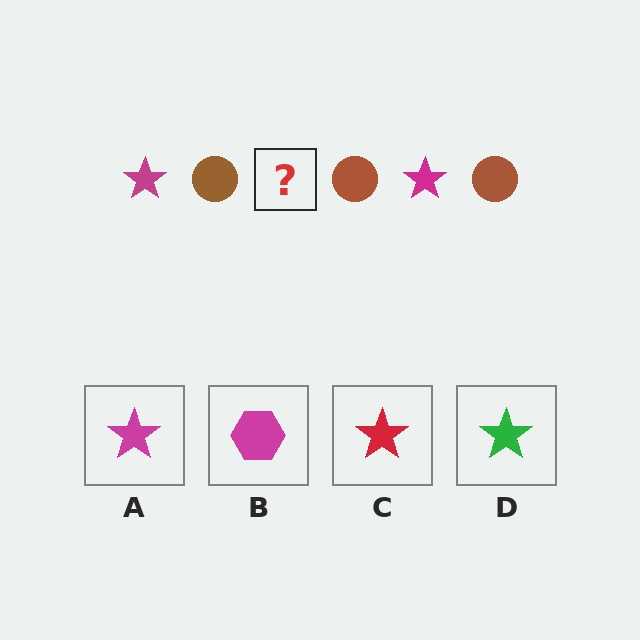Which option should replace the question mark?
Option A.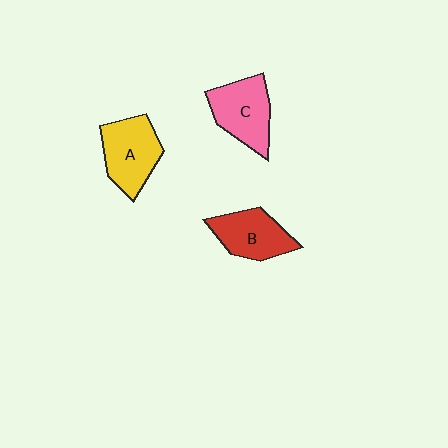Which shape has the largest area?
Shape A (yellow).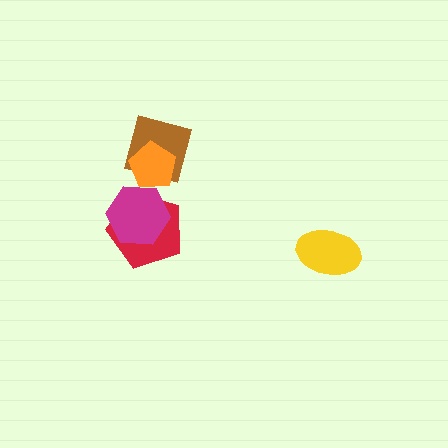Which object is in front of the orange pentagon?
The magenta hexagon is in front of the orange pentagon.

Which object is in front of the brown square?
The orange pentagon is in front of the brown square.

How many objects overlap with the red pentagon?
1 object overlaps with the red pentagon.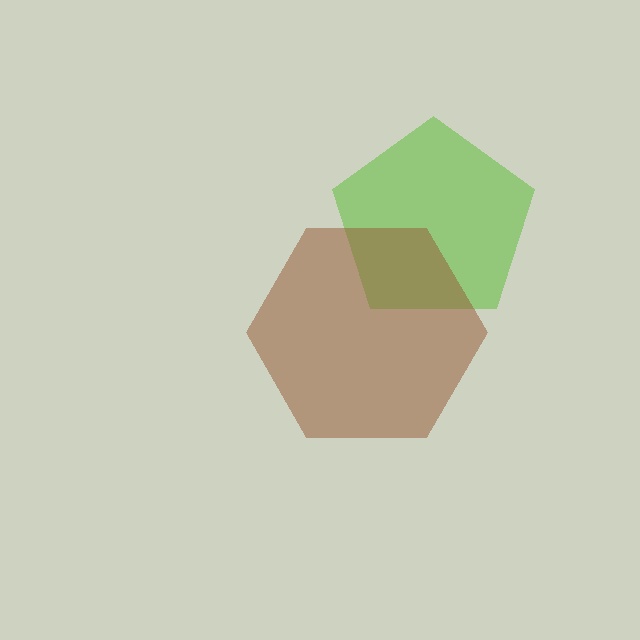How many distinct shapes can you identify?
There are 2 distinct shapes: a lime pentagon, a brown hexagon.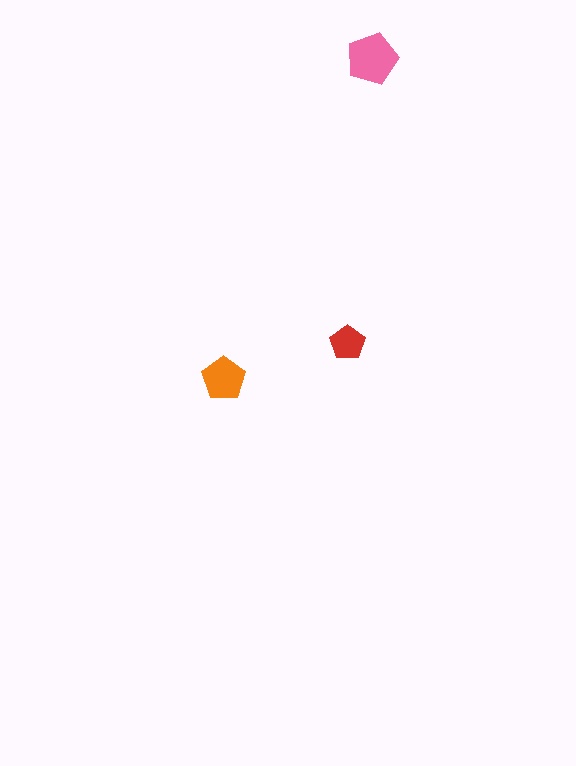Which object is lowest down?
The orange pentagon is bottommost.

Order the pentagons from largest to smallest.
the pink one, the orange one, the red one.